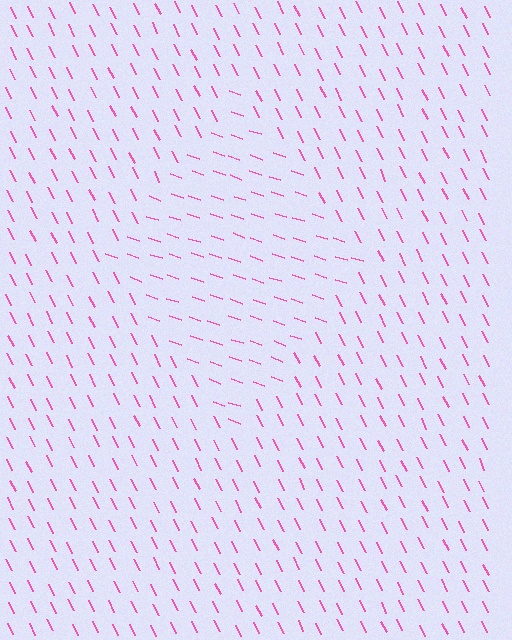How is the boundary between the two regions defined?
The boundary is defined purely by a change in line orientation (approximately 45 degrees difference). All lines are the same color and thickness.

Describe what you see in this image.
The image is filled with small pink line segments. A diamond region in the image has lines oriented differently from the surrounding lines, creating a visible texture boundary.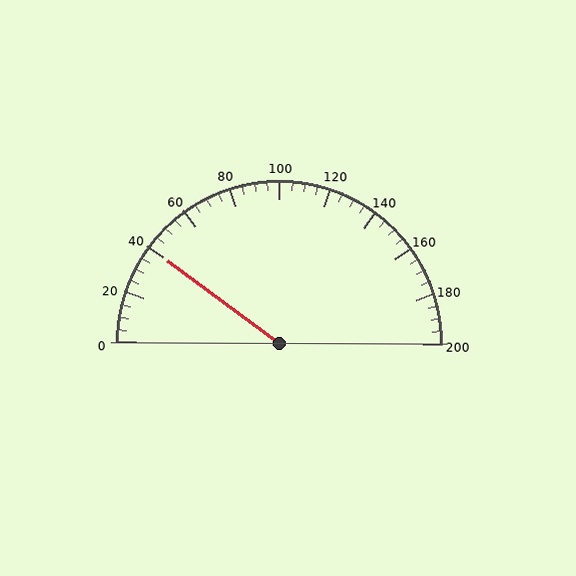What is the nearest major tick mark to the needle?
The nearest major tick mark is 40.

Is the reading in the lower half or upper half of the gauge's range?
The reading is in the lower half of the range (0 to 200).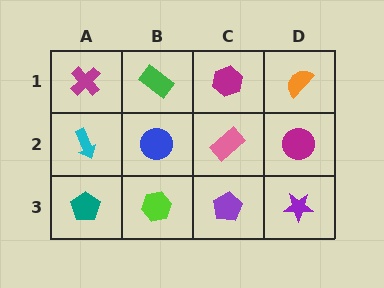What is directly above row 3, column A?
A cyan arrow.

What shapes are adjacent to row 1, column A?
A cyan arrow (row 2, column A), a green rectangle (row 1, column B).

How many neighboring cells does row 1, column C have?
3.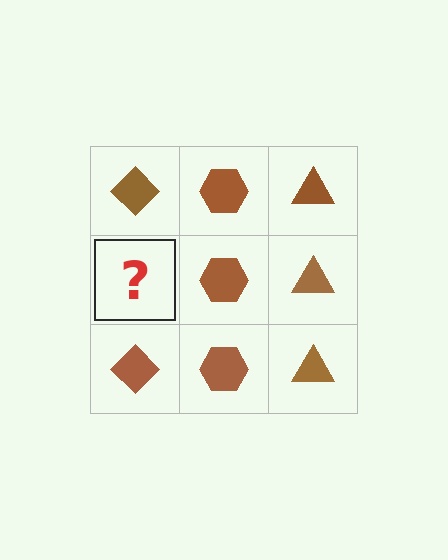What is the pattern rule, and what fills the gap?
The rule is that each column has a consistent shape. The gap should be filled with a brown diamond.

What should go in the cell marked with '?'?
The missing cell should contain a brown diamond.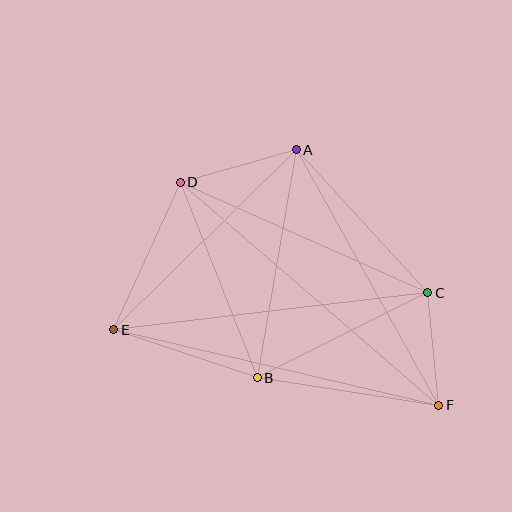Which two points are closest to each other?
Points C and F are closest to each other.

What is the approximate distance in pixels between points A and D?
The distance between A and D is approximately 120 pixels.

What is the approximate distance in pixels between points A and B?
The distance between A and B is approximately 232 pixels.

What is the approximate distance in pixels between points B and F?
The distance between B and F is approximately 184 pixels.